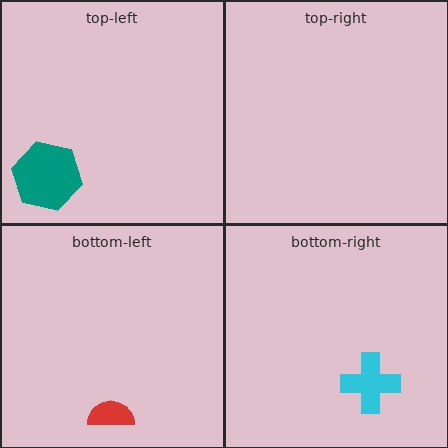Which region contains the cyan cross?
The bottom-right region.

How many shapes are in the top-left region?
1.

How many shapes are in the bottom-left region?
1.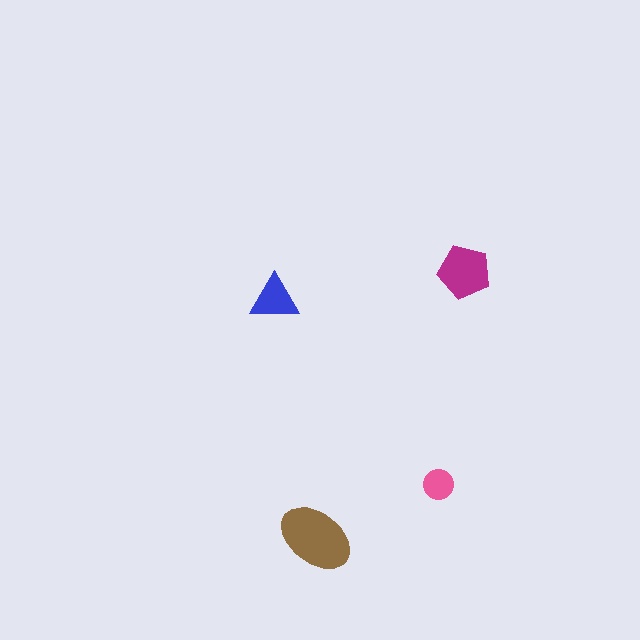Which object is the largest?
The brown ellipse.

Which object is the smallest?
The pink circle.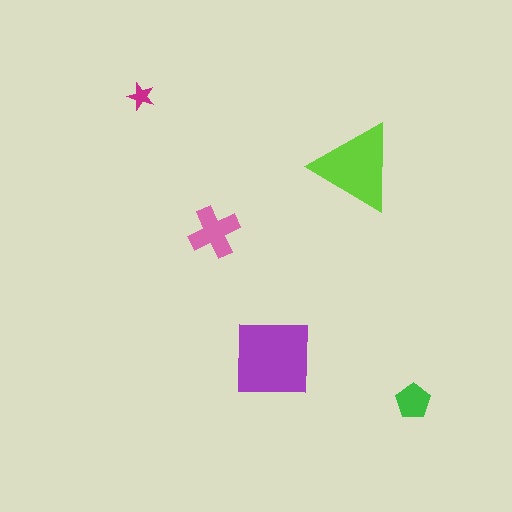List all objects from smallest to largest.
The magenta star, the green pentagon, the pink cross, the lime triangle, the purple square.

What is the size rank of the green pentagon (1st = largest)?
4th.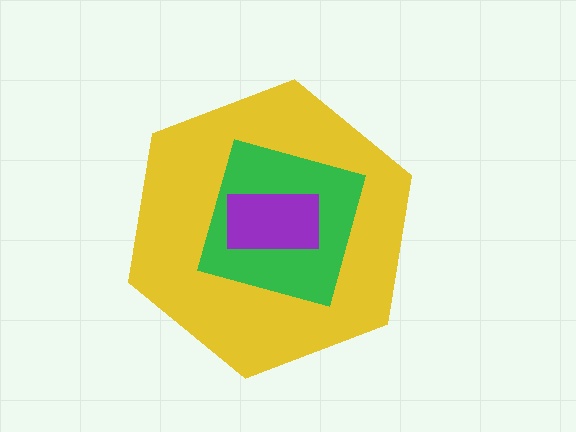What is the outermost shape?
The yellow hexagon.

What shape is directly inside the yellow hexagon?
The green diamond.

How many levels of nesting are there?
3.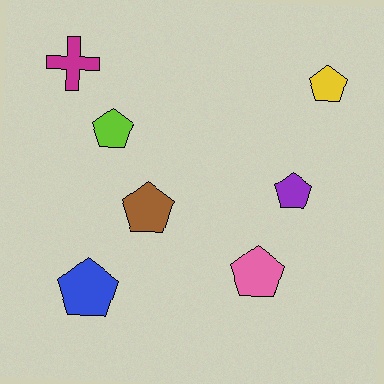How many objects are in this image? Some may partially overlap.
There are 7 objects.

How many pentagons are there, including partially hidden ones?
There are 6 pentagons.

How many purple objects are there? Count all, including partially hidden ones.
There is 1 purple object.